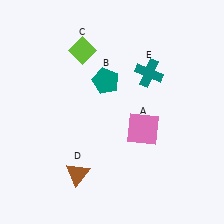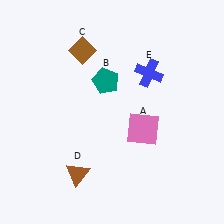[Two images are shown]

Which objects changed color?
C changed from lime to brown. E changed from teal to blue.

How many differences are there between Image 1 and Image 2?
There are 2 differences between the two images.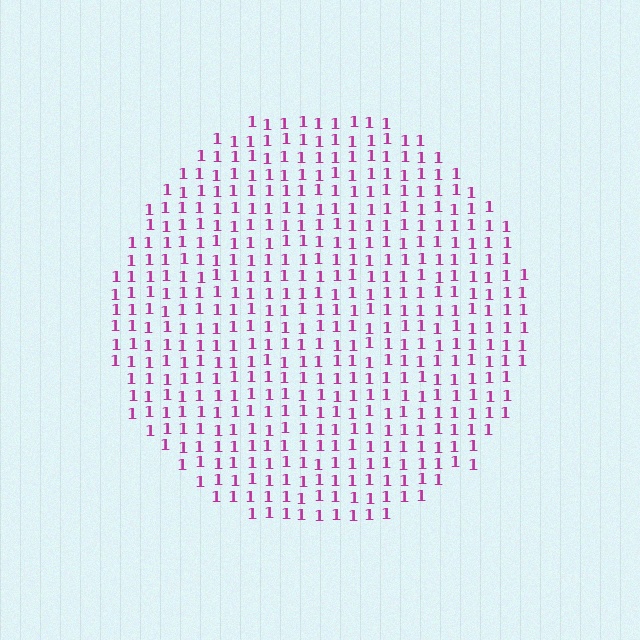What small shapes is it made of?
It is made of small digit 1's.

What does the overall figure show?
The overall figure shows a circle.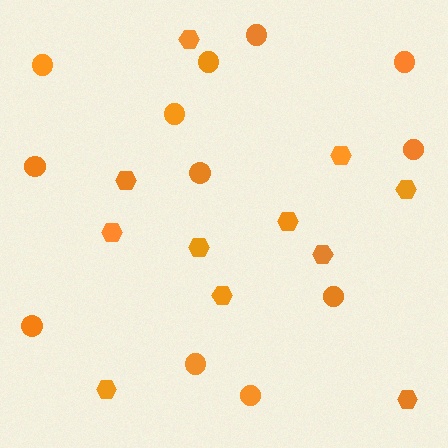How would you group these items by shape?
There are 2 groups: one group of hexagons (11) and one group of circles (12).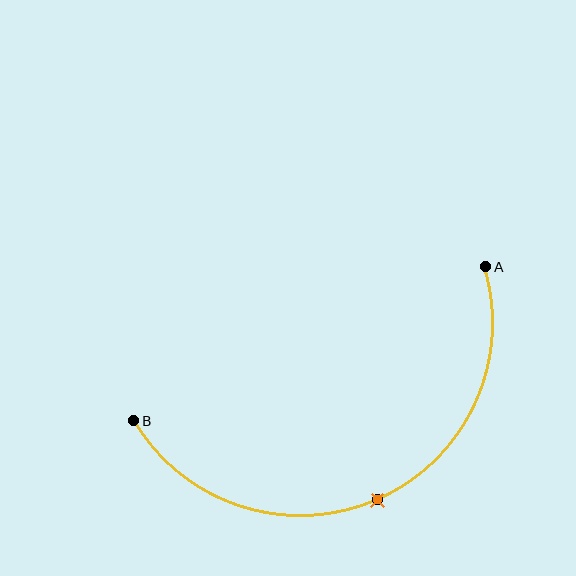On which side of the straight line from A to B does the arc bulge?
The arc bulges below the straight line connecting A and B.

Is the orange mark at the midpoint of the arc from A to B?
Yes. The orange mark lies on the arc at equal arc-length from both A and B — it is the arc midpoint.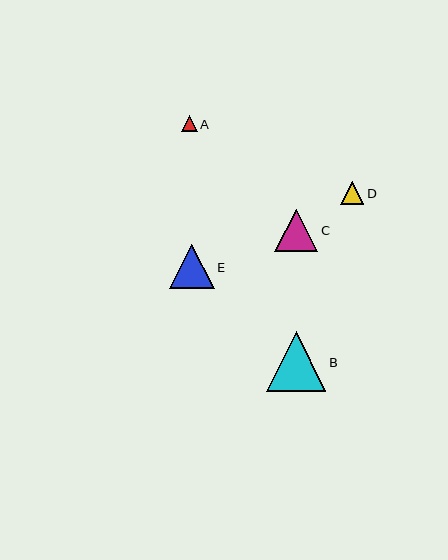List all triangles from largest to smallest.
From largest to smallest: B, E, C, D, A.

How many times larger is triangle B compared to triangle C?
Triangle B is approximately 1.4 times the size of triangle C.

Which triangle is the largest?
Triangle B is the largest with a size of approximately 59 pixels.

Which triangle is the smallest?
Triangle A is the smallest with a size of approximately 16 pixels.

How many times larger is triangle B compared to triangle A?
Triangle B is approximately 3.7 times the size of triangle A.